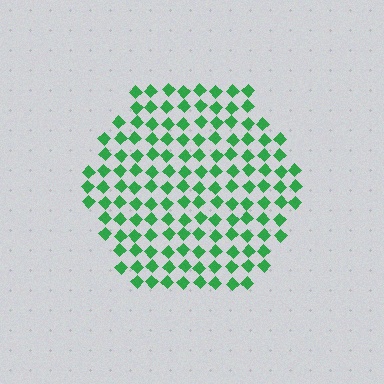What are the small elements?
The small elements are diamonds.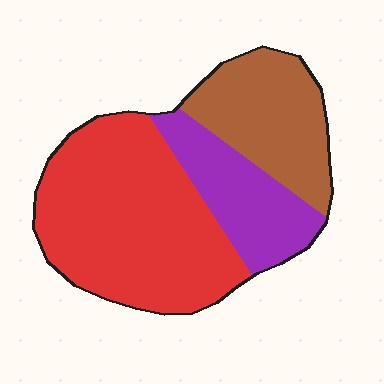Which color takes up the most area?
Red, at roughly 55%.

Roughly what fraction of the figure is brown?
Brown covers roughly 25% of the figure.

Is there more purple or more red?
Red.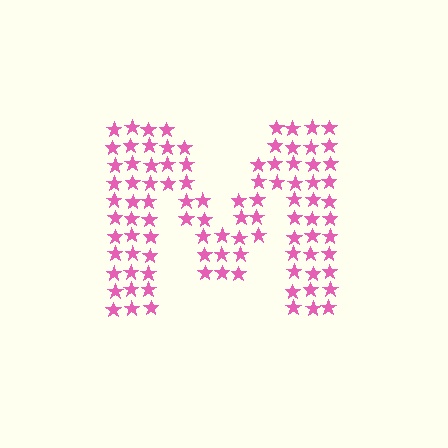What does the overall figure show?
The overall figure shows the letter M.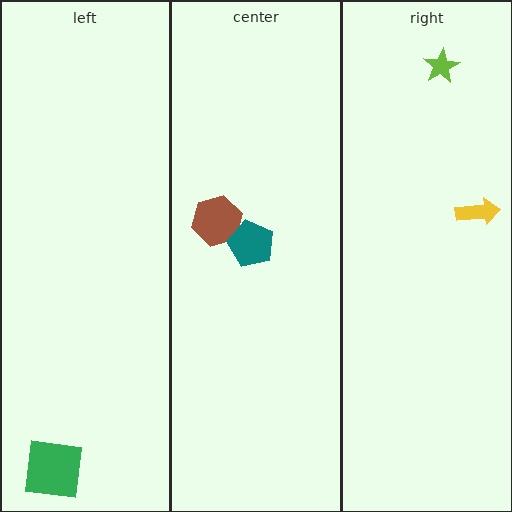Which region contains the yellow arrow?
The right region.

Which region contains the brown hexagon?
The center region.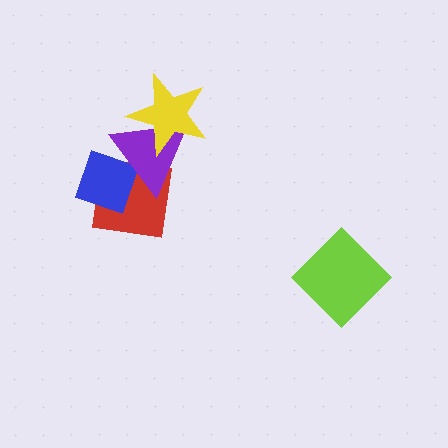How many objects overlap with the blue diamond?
2 objects overlap with the blue diamond.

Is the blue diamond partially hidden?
Yes, it is partially covered by another shape.